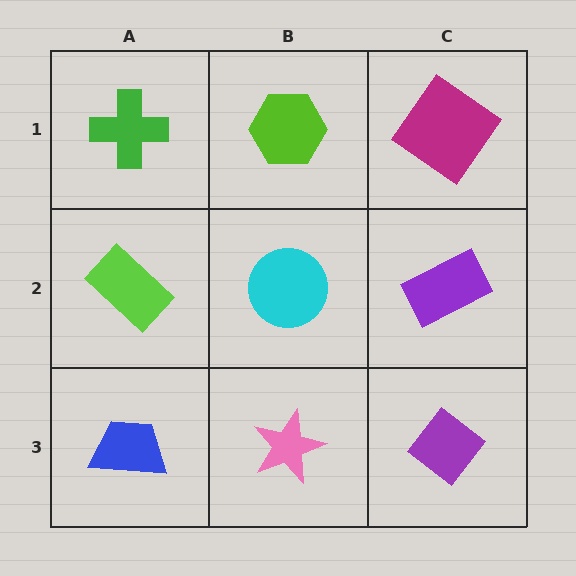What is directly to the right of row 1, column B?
A magenta diamond.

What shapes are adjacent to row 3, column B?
A cyan circle (row 2, column B), a blue trapezoid (row 3, column A), a purple diamond (row 3, column C).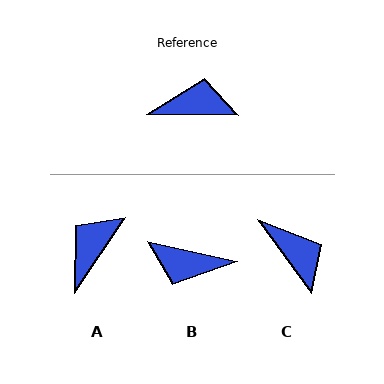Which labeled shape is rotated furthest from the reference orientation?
B, about 168 degrees away.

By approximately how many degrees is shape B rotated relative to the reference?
Approximately 168 degrees counter-clockwise.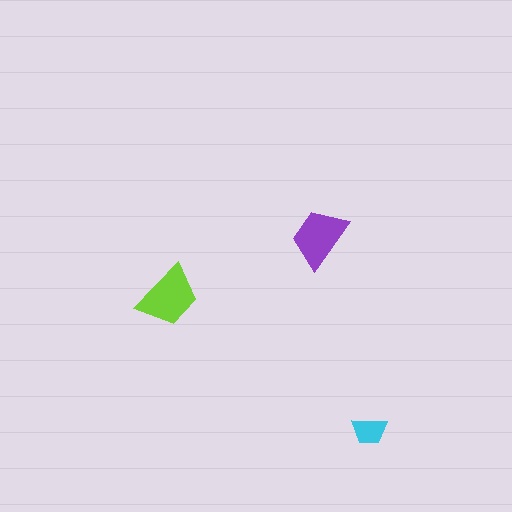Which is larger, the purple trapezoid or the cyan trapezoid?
The purple one.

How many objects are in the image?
There are 3 objects in the image.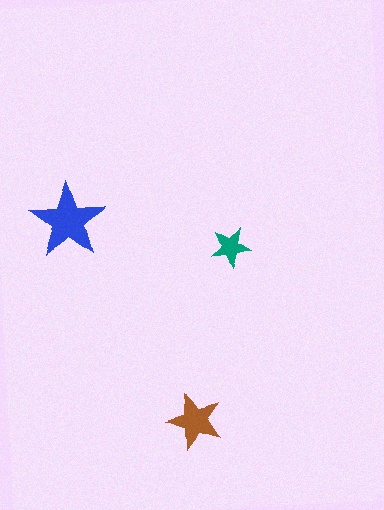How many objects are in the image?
There are 3 objects in the image.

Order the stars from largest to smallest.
the blue one, the brown one, the teal one.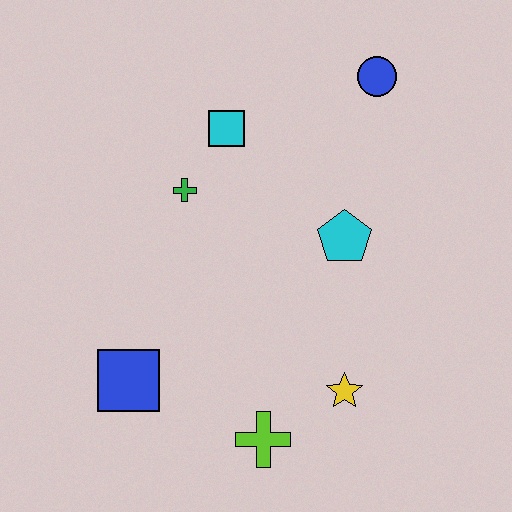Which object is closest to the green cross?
The cyan square is closest to the green cross.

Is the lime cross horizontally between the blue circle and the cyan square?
Yes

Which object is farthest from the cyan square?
The lime cross is farthest from the cyan square.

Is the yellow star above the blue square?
No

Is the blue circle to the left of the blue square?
No